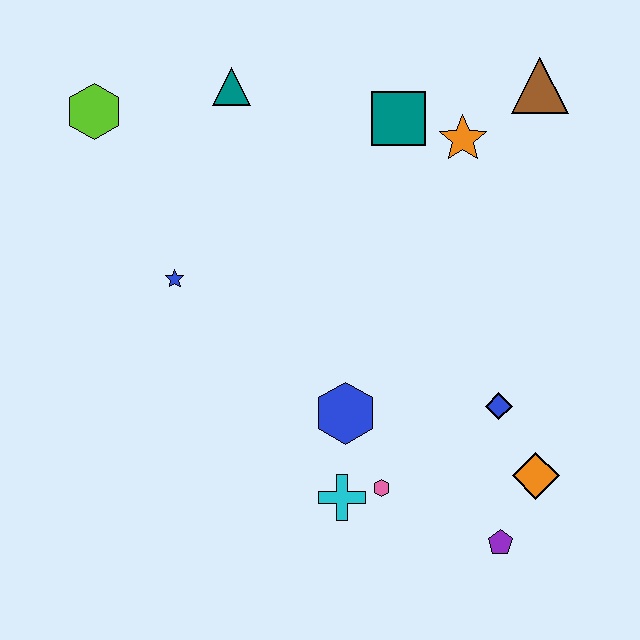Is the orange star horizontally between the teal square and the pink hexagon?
No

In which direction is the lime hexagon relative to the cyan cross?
The lime hexagon is above the cyan cross.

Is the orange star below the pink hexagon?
No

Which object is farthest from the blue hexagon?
The lime hexagon is farthest from the blue hexagon.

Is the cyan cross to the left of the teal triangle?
No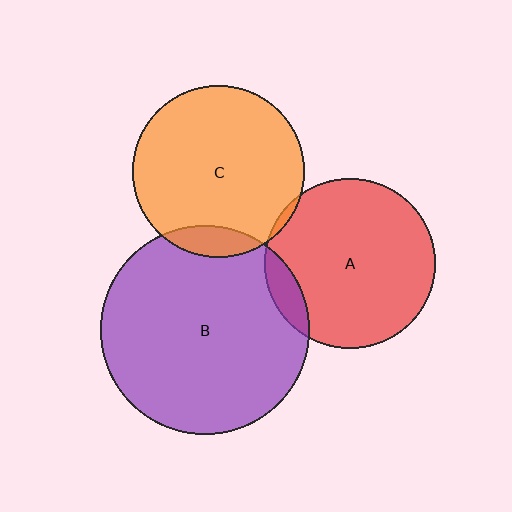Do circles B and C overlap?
Yes.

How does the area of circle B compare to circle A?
Approximately 1.5 times.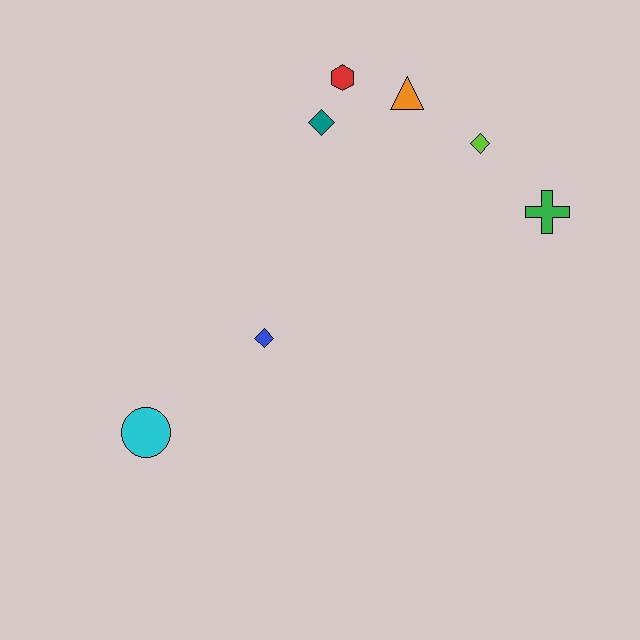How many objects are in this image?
There are 7 objects.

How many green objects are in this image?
There is 1 green object.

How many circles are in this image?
There is 1 circle.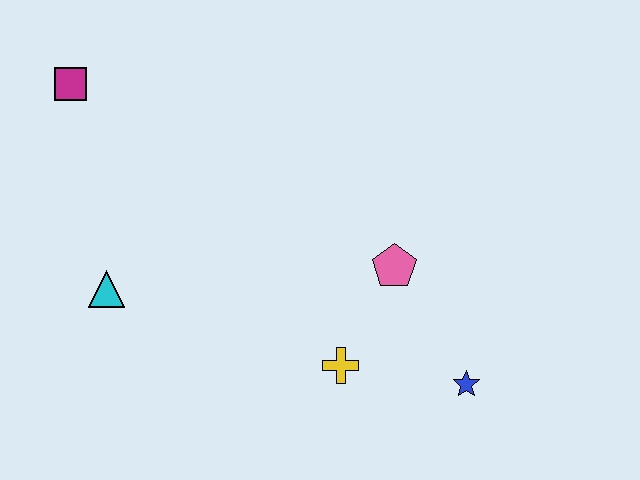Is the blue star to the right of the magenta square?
Yes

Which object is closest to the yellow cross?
The pink pentagon is closest to the yellow cross.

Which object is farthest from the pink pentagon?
The magenta square is farthest from the pink pentagon.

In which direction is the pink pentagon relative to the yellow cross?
The pink pentagon is above the yellow cross.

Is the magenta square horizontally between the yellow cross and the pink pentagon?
No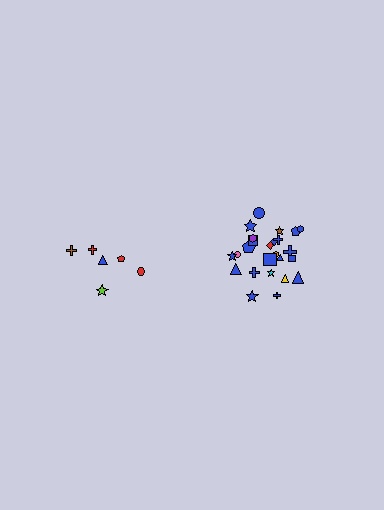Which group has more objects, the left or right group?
The right group.